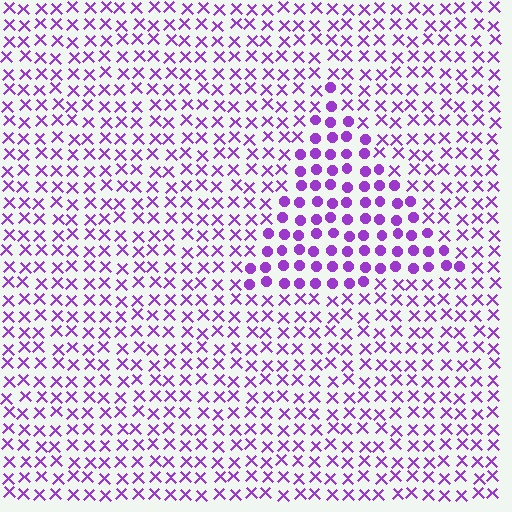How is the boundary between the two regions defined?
The boundary is defined by a change in element shape: circles inside vs. X marks outside. All elements share the same color and spacing.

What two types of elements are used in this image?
The image uses circles inside the triangle region and X marks outside it.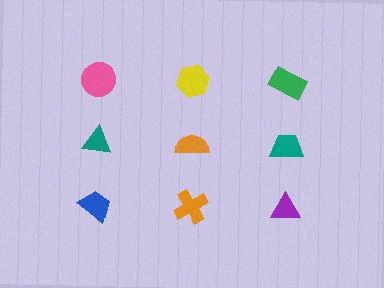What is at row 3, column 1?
A blue trapezoid.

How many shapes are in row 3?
3 shapes.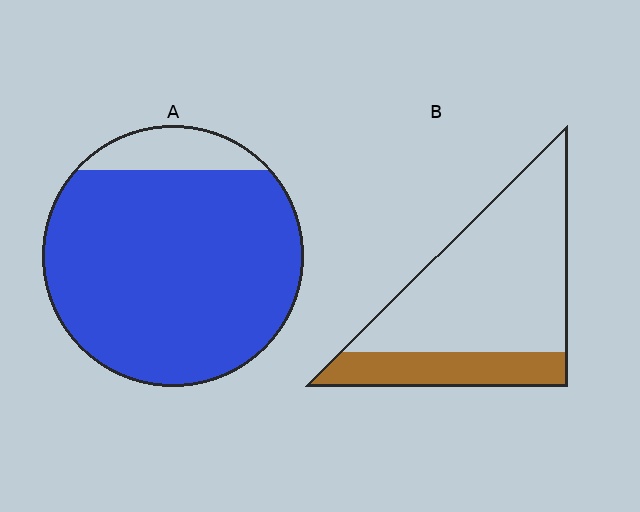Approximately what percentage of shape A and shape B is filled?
A is approximately 90% and B is approximately 25%.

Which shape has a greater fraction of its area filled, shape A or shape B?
Shape A.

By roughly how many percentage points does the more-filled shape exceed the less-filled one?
By roughly 65 percentage points (A over B).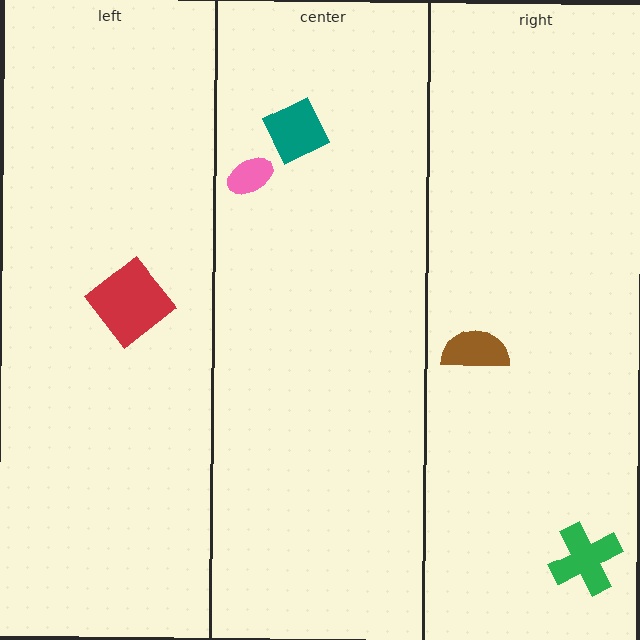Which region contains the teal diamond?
The center region.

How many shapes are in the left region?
1.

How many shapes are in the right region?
2.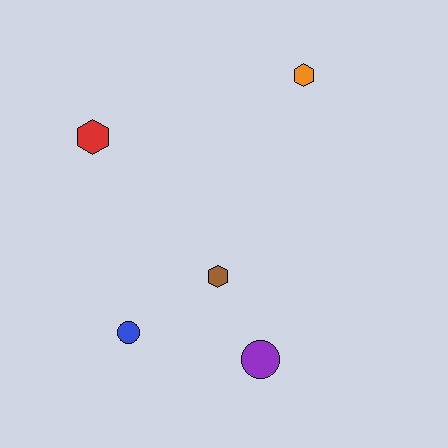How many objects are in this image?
There are 5 objects.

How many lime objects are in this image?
There are no lime objects.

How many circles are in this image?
There are 2 circles.